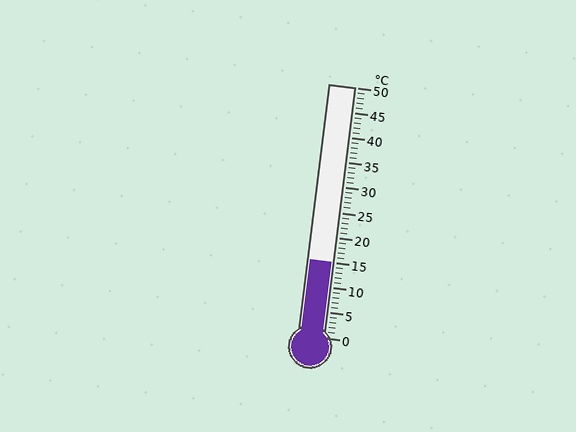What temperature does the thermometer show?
The thermometer shows approximately 15°C.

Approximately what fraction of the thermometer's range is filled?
The thermometer is filled to approximately 30% of its range.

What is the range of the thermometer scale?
The thermometer scale ranges from 0°C to 50°C.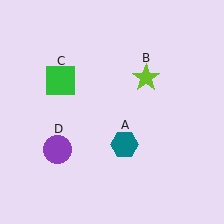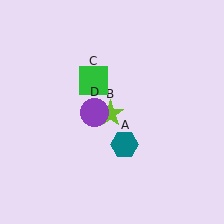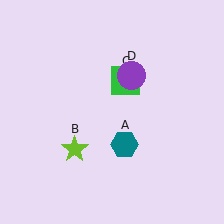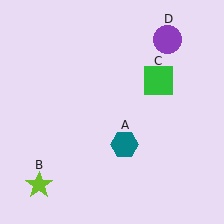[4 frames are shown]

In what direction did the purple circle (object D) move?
The purple circle (object D) moved up and to the right.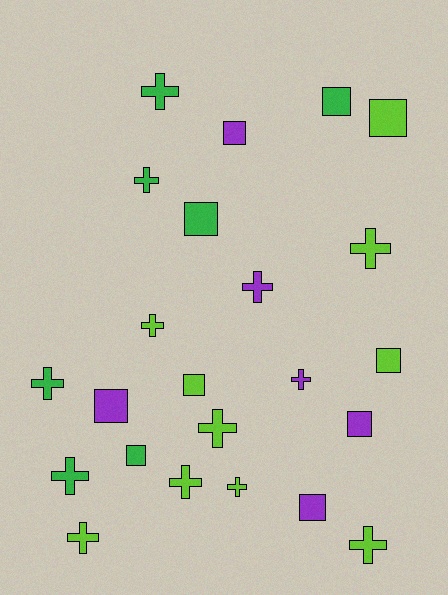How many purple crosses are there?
There are 2 purple crosses.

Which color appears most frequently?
Lime, with 10 objects.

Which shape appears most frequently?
Cross, with 13 objects.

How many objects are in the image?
There are 23 objects.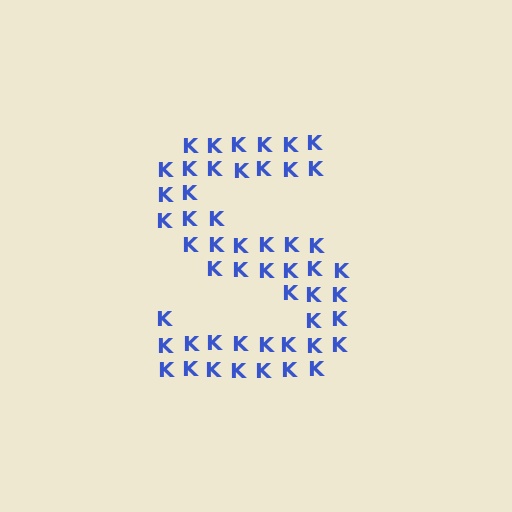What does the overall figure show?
The overall figure shows the letter S.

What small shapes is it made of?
It is made of small letter K's.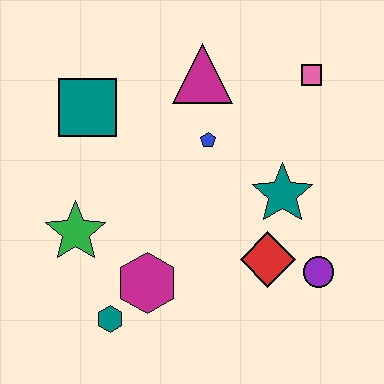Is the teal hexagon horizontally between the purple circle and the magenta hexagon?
No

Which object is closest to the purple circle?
The red diamond is closest to the purple circle.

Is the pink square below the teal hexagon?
No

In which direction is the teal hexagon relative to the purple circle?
The teal hexagon is to the left of the purple circle.